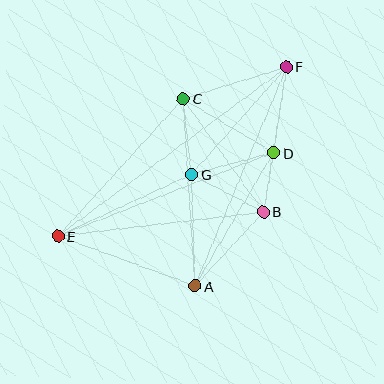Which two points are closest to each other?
Points B and D are closest to each other.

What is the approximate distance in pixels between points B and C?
The distance between B and C is approximately 139 pixels.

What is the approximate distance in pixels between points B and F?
The distance between B and F is approximately 147 pixels.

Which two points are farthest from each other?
Points E and F are farthest from each other.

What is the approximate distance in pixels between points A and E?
The distance between A and E is approximately 146 pixels.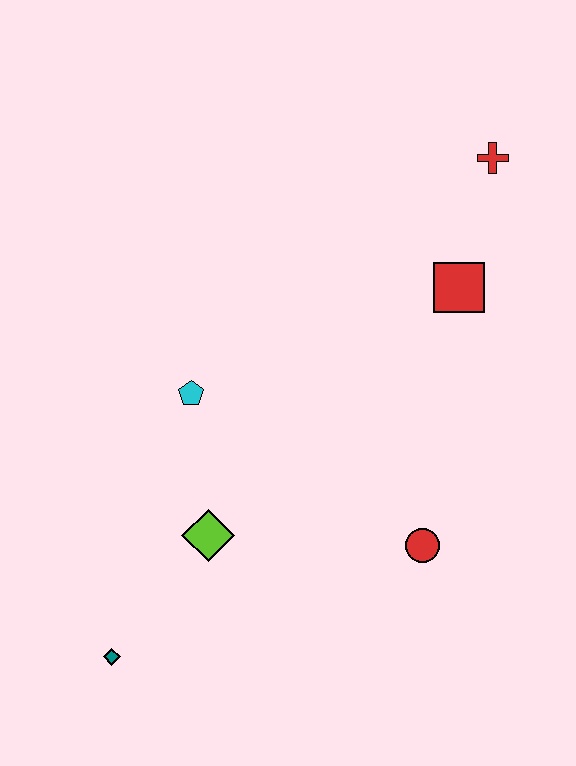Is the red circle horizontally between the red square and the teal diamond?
Yes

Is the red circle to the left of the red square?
Yes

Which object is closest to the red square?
The red cross is closest to the red square.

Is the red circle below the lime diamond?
Yes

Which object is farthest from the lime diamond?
The red cross is farthest from the lime diamond.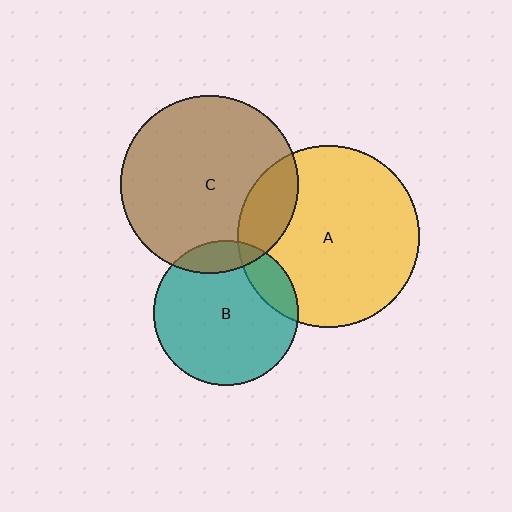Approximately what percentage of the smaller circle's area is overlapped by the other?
Approximately 15%.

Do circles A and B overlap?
Yes.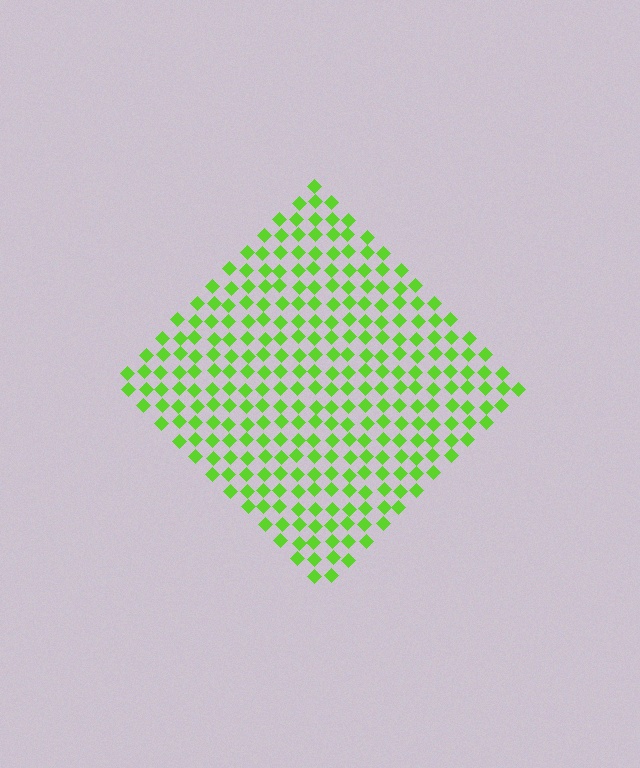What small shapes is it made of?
It is made of small diamonds.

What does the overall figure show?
The overall figure shows a diamond.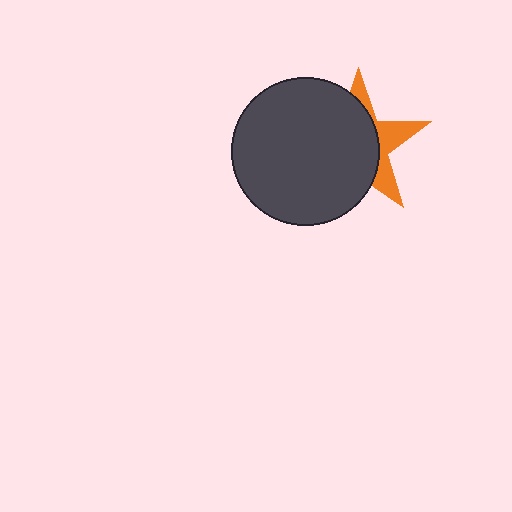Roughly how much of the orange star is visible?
A small part of it is visible (roughly 33%).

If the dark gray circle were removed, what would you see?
You would see the complete orange star.